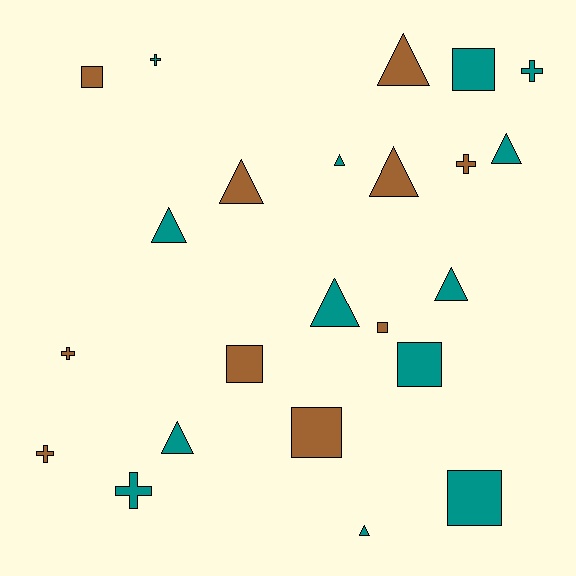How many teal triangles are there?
There are 7 teal triangles.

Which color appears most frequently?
Teal, with 13 objects.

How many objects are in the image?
There are 23 objects.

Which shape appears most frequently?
Triangle, with 10 objects.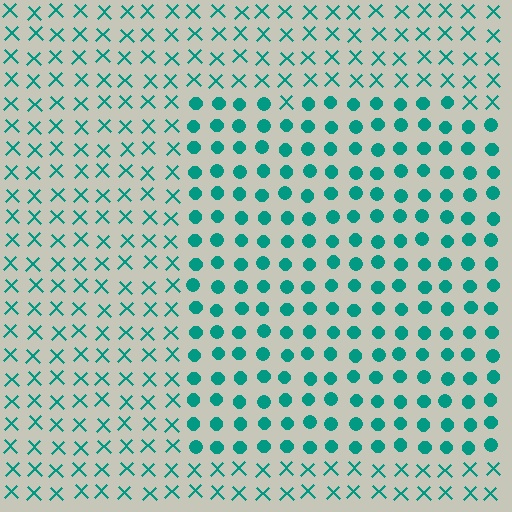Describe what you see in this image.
The image is filled with small teal elements arranged in a uniform grid. A rectangle-shaped region contains circles, while the surrounding area contains X marks. The boundary is defined purely by the change in element shape.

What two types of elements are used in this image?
The image uses circles inside the rectangle region and X marks outside it.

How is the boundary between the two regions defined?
The boundary is defined by a change in element shape: circles inside vs. X marks outside. All elements share the same color and spacing.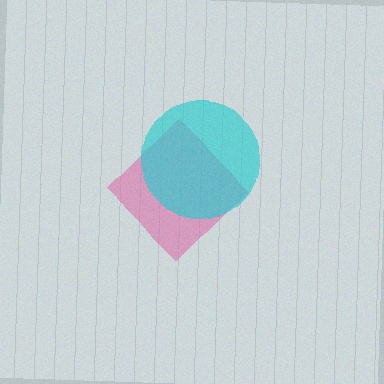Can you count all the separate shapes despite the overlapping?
Yes, there are 2 separate shapes.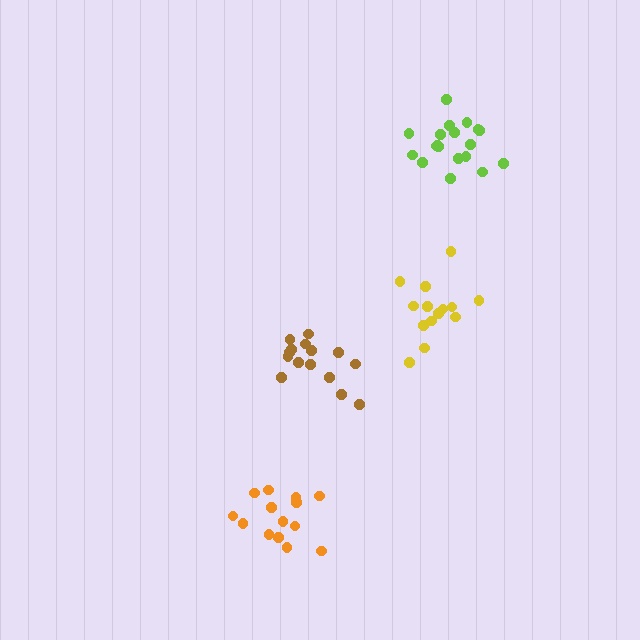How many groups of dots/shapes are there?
There are 4 groups.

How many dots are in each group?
Group 1: 15 dots, Group 2: 14 dots, Group 3: 14 dots, Group 4: 19 dots (62 total).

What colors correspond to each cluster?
The clusters are colored: brown, yellow, orange, lime.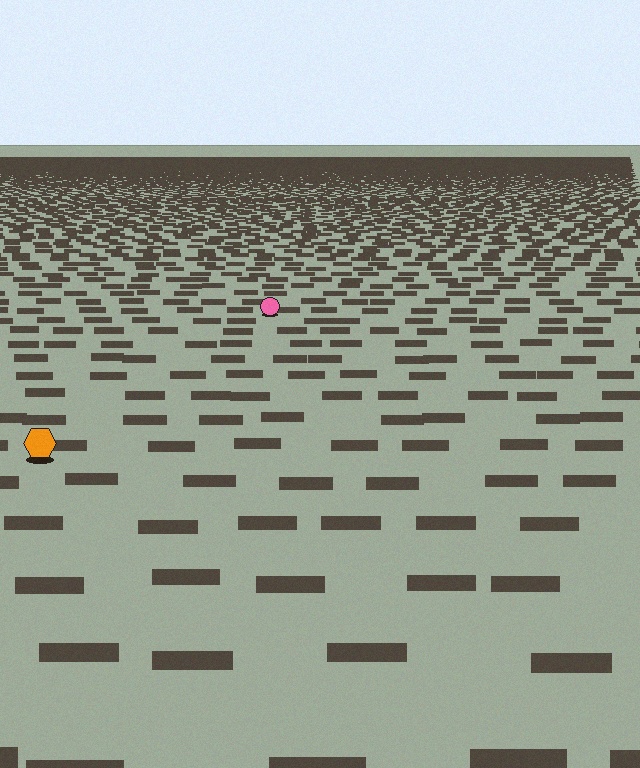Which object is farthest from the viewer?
The pink circle is farthest from the viewer. It appears smaller and the ground texture around it is denser.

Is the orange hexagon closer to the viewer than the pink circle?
Yes. The orange hexagon is closer — you can tell from the texture gradient: the ground texture is coarser near it.